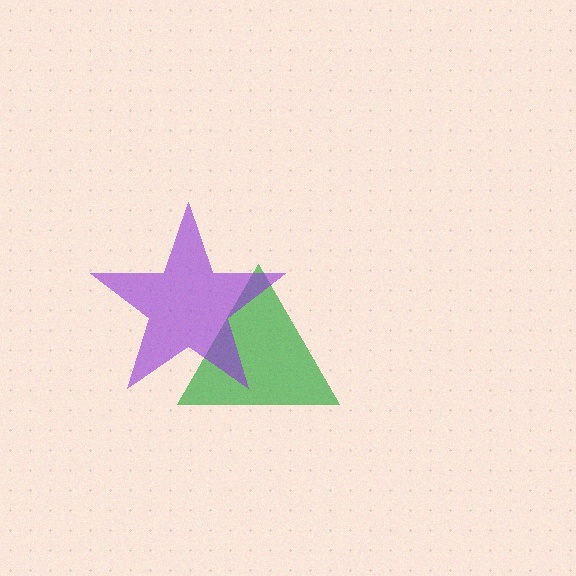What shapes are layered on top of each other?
The layered shapes are: a green triangle, a purple star.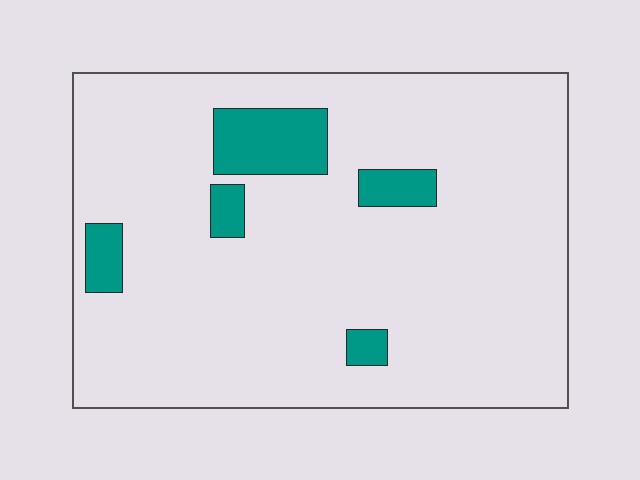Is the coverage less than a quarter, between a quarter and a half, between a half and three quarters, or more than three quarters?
Less than a quarter.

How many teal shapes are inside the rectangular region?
5.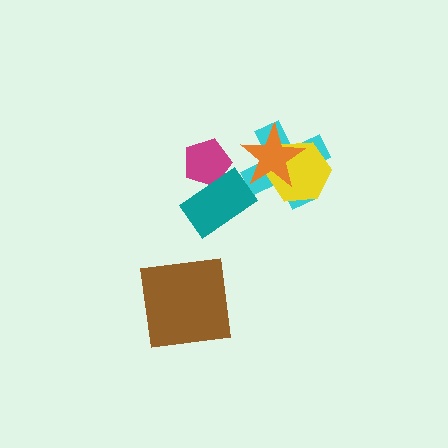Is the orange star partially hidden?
No, no other shape covers it.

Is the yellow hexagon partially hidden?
Yes, it is partially covered by another shape.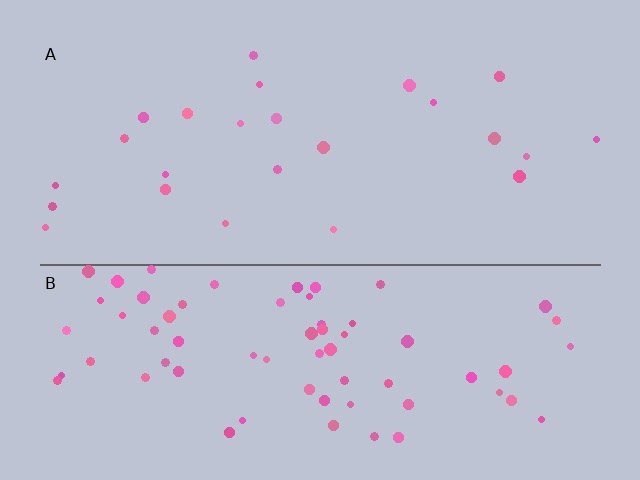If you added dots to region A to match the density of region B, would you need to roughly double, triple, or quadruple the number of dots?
Approximately triple.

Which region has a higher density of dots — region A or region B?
B (the bottom).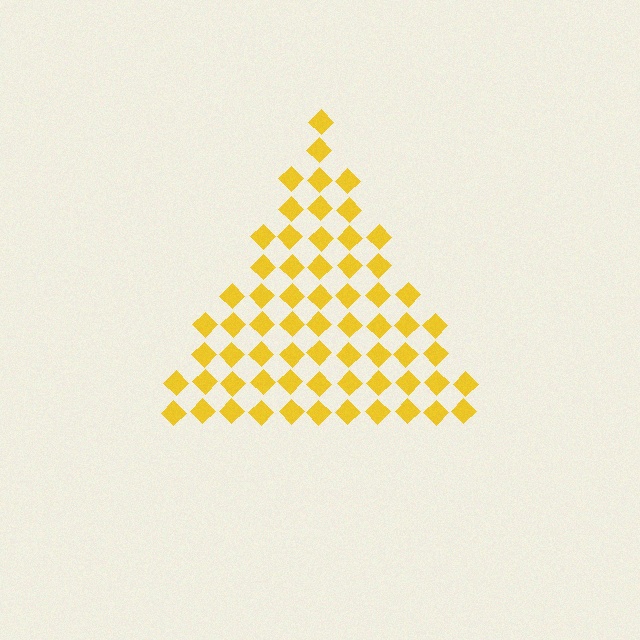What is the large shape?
The large shape is a triangle.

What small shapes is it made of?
It is made of small diamonds.